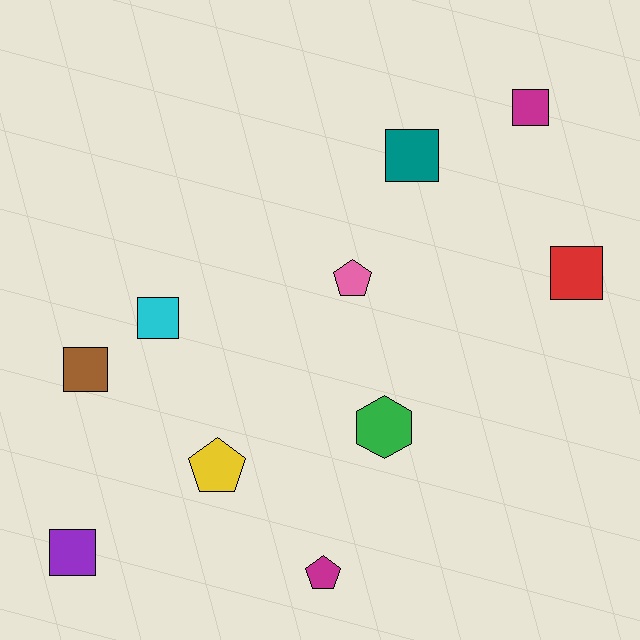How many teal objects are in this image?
There is 1 teal object.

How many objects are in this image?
There are 10 objects.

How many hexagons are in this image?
There is 1 hexagon.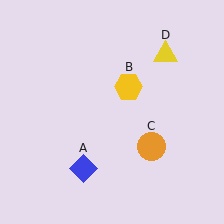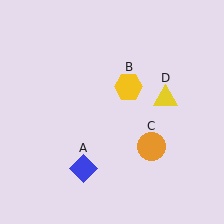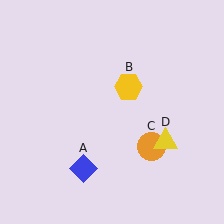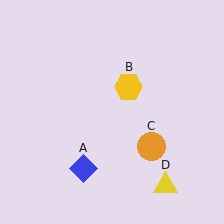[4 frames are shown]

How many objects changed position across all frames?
1 object changed position: yellow triangle (object D).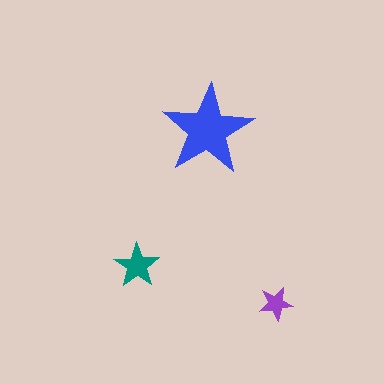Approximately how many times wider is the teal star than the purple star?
About 1.5 times wider.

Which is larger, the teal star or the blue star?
The blue one.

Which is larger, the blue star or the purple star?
The blue one.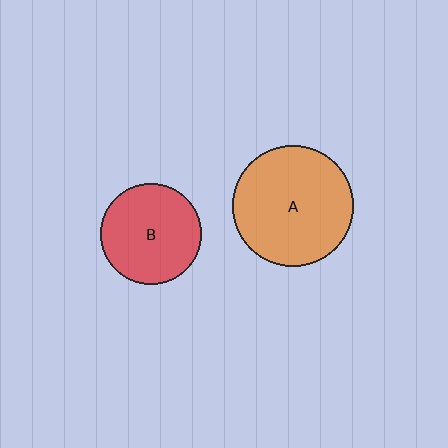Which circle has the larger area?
Circle A (orange).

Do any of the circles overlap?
No, none of the circles overlap.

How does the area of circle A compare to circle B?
Approximately 1.5 times.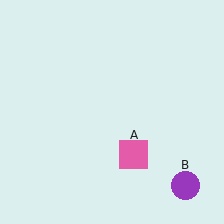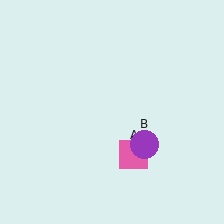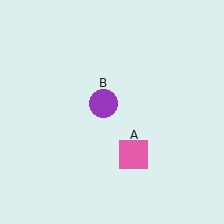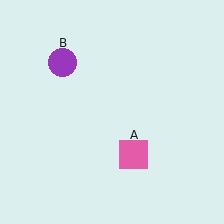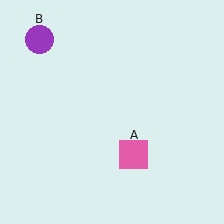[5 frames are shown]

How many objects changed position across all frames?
1 object changed position: purple circle (object B).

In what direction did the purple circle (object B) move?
The purple circle (object B) moved up and to the left.